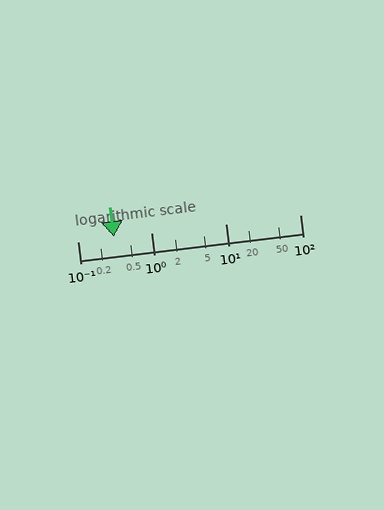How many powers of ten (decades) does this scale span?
The scale spans 3 decades, from 0.1 to 100.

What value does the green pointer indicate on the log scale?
The pointer indicates approximately 0.31.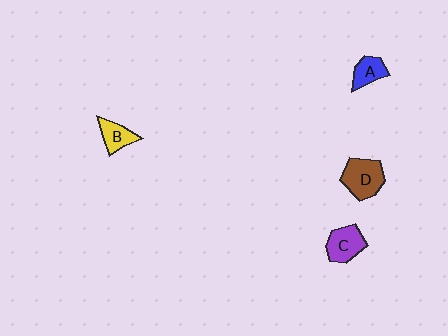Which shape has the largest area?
Shape D (brown).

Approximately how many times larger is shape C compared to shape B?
Approximately 1.4 times.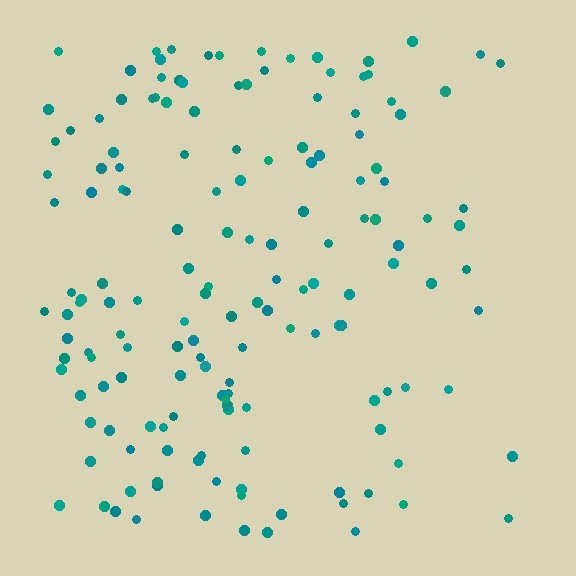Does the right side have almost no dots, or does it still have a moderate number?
Still a moderate number, just noticeably fewer than the left.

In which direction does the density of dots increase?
From right to left, with the left side densest.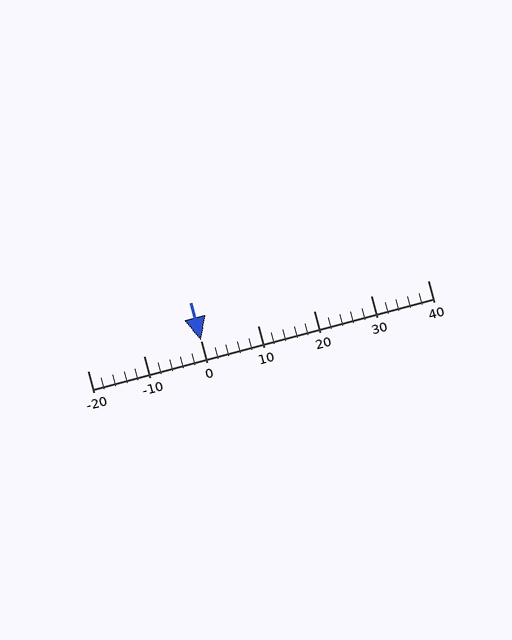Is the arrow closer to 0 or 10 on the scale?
The arrow is closer to 0.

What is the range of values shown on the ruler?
The ruler shows values from -20 to 40.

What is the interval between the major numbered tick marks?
The major tick marks are spaced 10 units apart.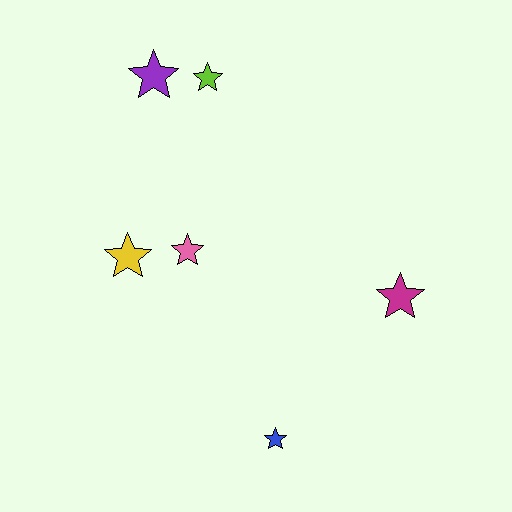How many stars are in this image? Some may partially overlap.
There are 6 stars.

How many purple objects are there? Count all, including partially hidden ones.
There is 1 purple object.